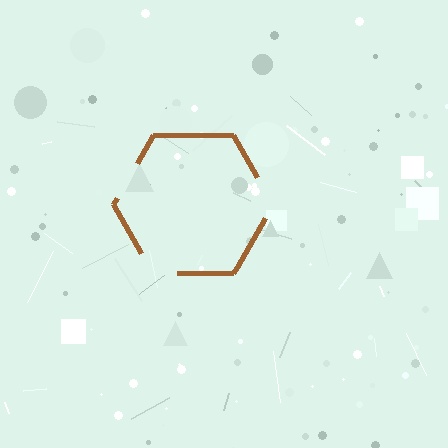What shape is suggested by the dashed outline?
The dashed outline suggests a hexagon.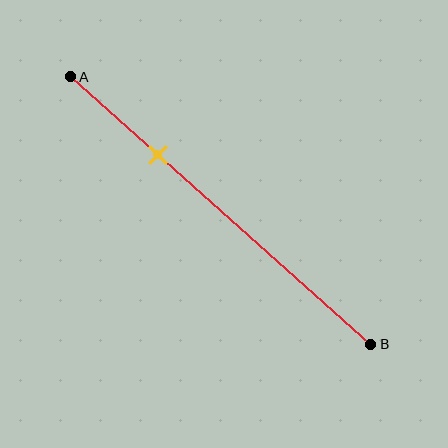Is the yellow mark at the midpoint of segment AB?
No, the mark is at about 30% from A, not at the 50% midpoint.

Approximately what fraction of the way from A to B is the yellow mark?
The yellow mark is approximately 30% of the way from A to B.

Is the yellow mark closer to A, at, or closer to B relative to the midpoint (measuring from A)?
The yellow mark is closer to point A than the midpoint of segment AB.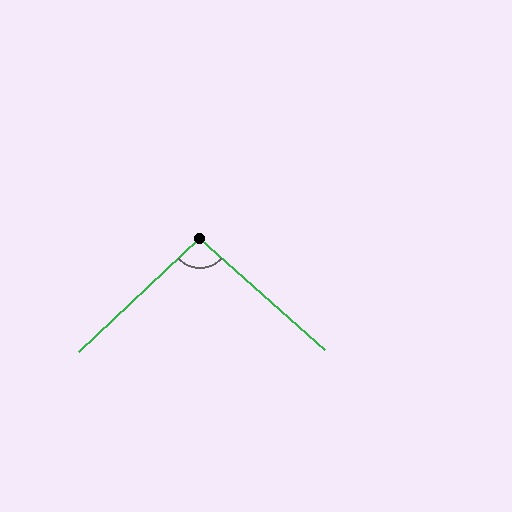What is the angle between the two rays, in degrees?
Approximately 95 degrees.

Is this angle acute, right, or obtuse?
It is obtuse.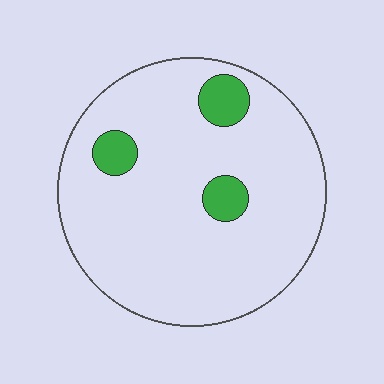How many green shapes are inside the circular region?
3.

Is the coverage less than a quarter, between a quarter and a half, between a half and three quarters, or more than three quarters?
Less than a quarter.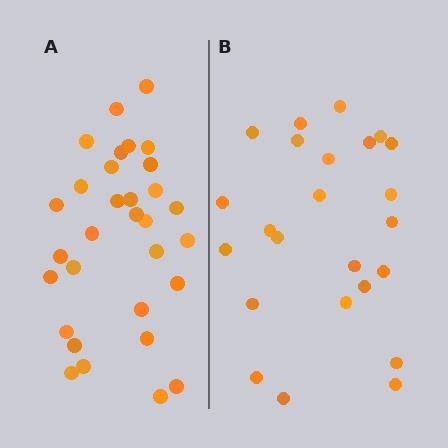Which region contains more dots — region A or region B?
Region A (the left region) has more dots.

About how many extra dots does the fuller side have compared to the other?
Region A has roughly 8 or so more dots than region B.